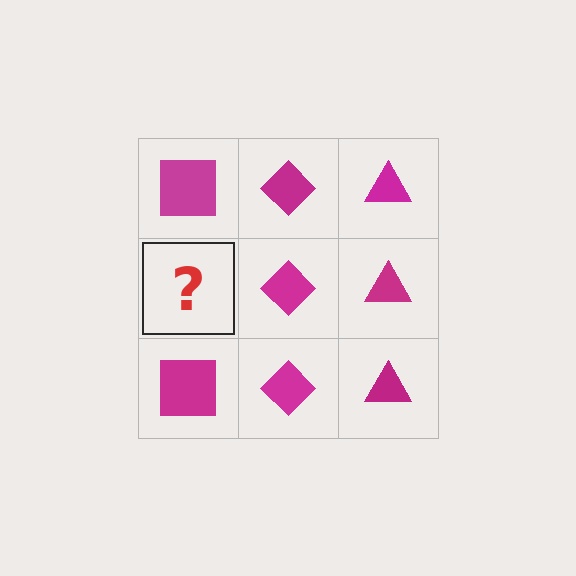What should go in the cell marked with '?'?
The missing cell should contain a magenta square.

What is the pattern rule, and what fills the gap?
The rule is that each column has a consistent shape. The gap should be filled with a magenta square.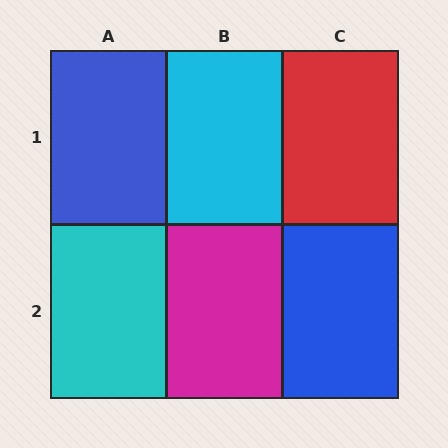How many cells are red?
1 cell is red.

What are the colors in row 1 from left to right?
Blue, cyan, red.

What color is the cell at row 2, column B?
Magenta.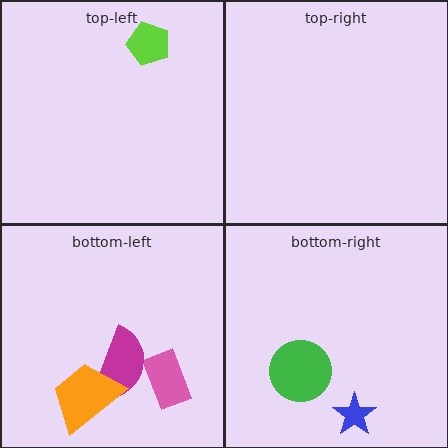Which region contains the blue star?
The bottom-right region.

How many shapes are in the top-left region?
1.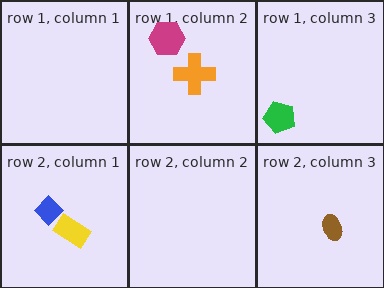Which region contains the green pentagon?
The row 1, column 3 region.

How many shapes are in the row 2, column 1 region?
2.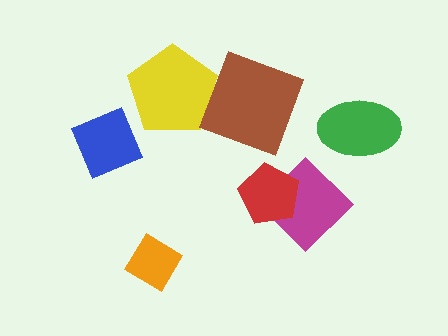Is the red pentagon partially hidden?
No, no other shape covers it.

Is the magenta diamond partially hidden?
Yes, it is partially covered by another shape.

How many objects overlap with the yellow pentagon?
0 objects overlap with the yellow pentagon.